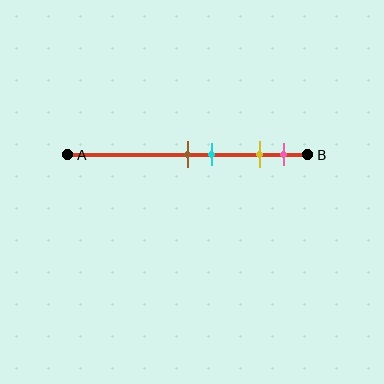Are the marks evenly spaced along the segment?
No, the marks are not evenly spaced.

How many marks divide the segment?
There are 4 marks dividing the segment.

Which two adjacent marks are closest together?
The brown and cyan marks are the closest adjacent pair.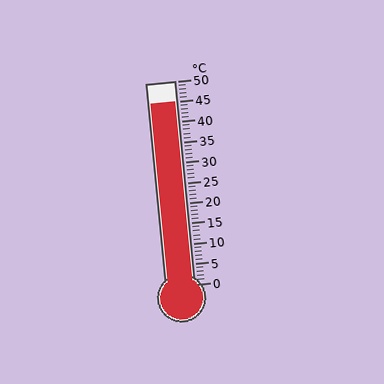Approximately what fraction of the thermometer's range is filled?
The thermometer is filled to approximately 90% of its range.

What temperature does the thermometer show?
The thermometer shows approximately 45°C.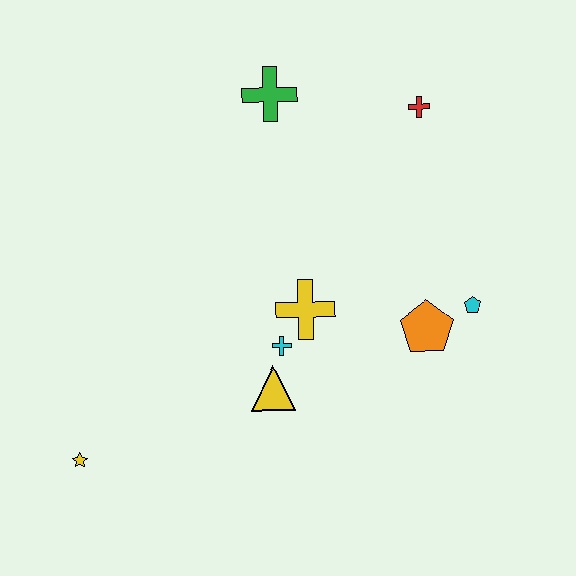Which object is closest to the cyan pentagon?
The orange pentagon is closest to the cyan pentagon.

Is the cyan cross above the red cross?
No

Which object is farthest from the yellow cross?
The yellow star is farthest from the yellow cross.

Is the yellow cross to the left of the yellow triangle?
No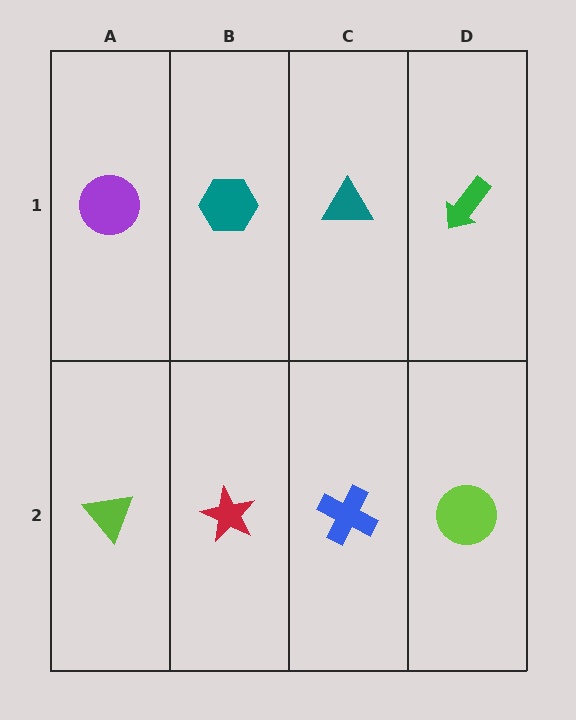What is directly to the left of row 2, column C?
A red star.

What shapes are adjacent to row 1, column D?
A lime circle (row 2, column D), a teal triangle (row 1, column C).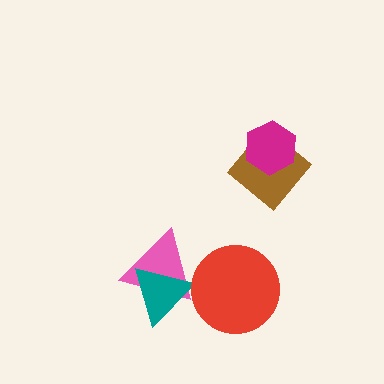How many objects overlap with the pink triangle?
1 object overlaps with the pink triangle.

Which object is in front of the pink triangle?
The teal triangle is in front of the pink triangle.